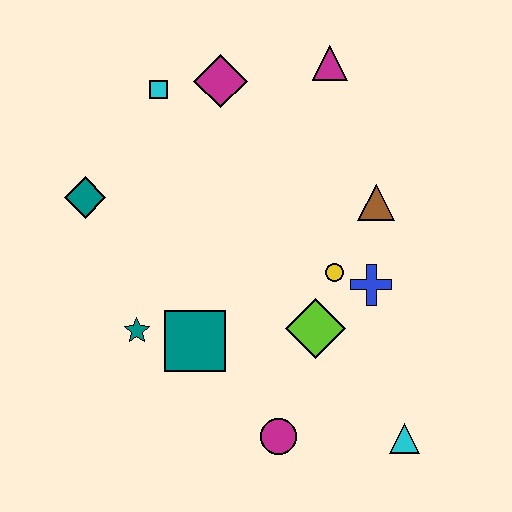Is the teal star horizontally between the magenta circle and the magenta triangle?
No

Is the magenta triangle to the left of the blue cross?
Yes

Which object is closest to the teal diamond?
The cyan square is closest to the teal diamond.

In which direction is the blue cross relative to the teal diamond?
The blue cross is to the right of the teal diamond.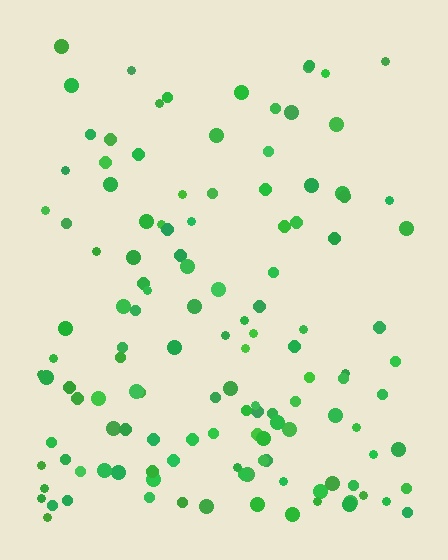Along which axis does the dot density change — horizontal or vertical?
Vertical.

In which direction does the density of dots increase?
From top to bottom, with the bottom side densest.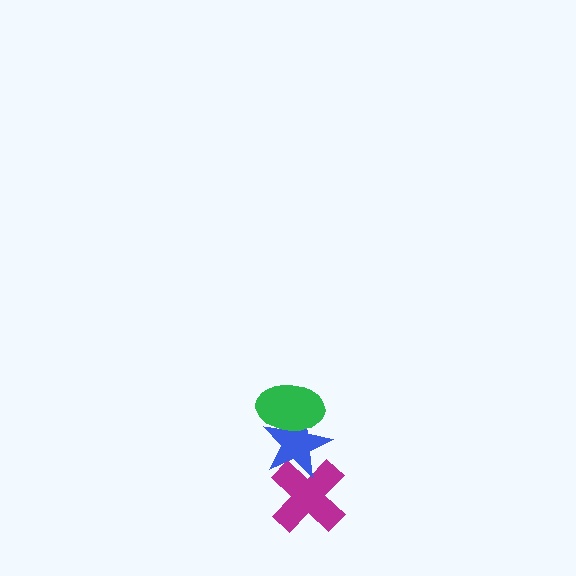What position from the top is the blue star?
The blue star is 2nd from the top.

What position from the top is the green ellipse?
The green ellipse is 1st from the top.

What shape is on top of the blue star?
The green ellipse is on top of the blue star.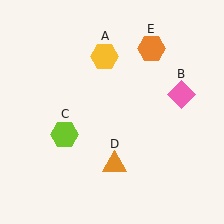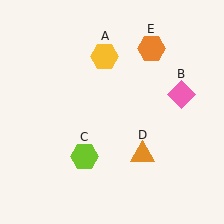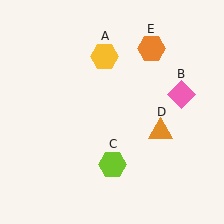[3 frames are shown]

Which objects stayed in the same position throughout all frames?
Yellow hexagon (object A) and pink diamond (object B) and orange hexagon (object E) remained stationary.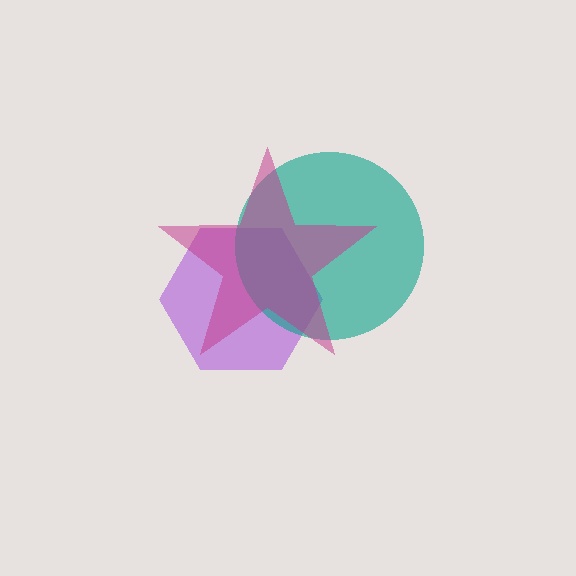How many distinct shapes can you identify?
There are 3 distinct shapes: a purple hexagon, a teal circle, a magenta star.